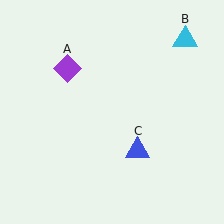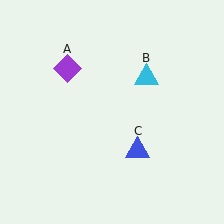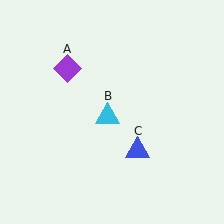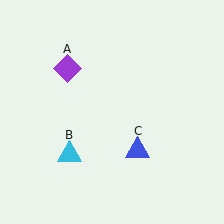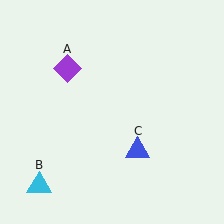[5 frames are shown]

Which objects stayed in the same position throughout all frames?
Purple diamond (object A) and blue triangle (object C) remained stationary.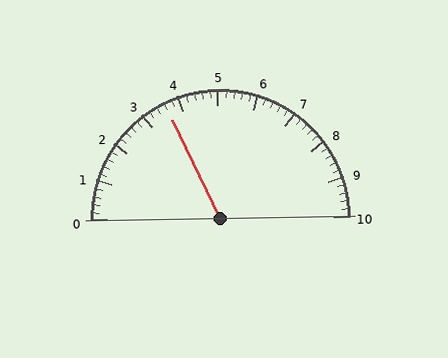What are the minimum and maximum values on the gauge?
The gauge ranges from 0 to 10.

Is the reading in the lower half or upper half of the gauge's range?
The reading is in the lower half of the range (0 to 10).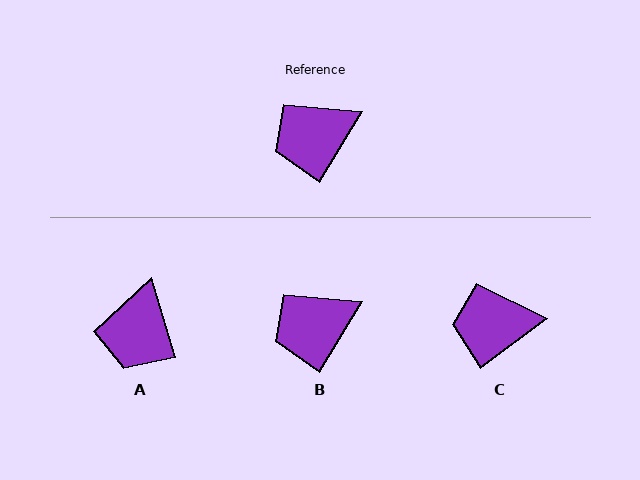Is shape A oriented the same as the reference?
No, it is off by about 48 degrees.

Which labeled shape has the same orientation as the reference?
B.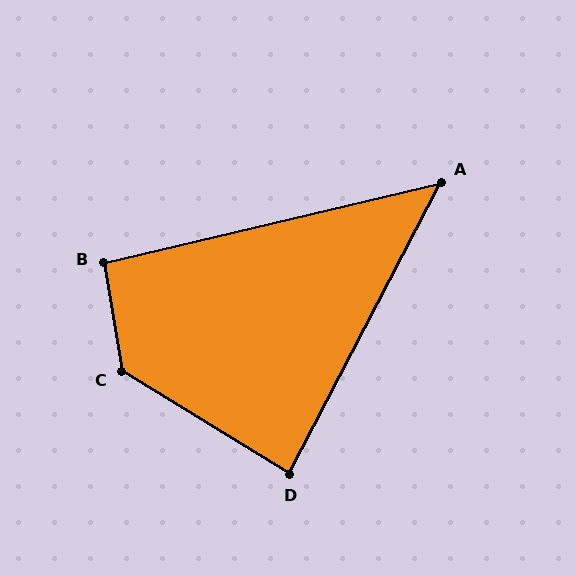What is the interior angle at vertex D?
Approximately 86 degrees (approximately right).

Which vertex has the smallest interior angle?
A, at approximately 49 degrees.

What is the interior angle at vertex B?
Approximately 94 degrees (approximately right).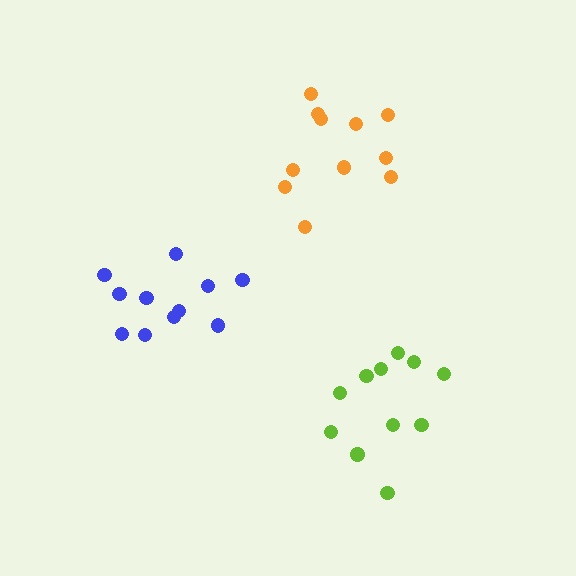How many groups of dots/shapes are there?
There are 3 groups.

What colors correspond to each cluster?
The clusters are colored: blue, lime, orange.